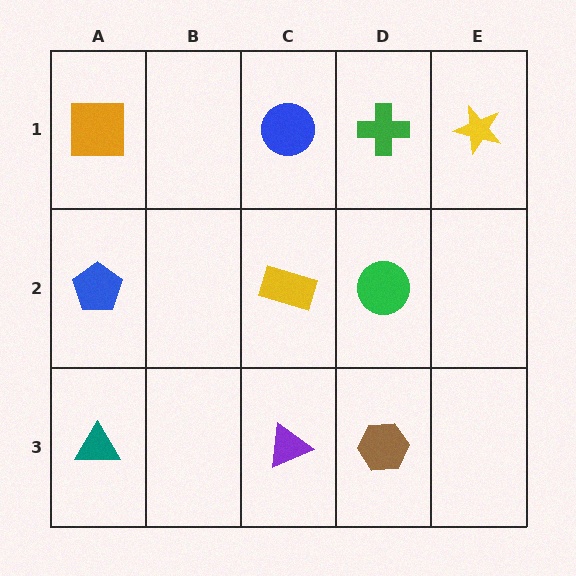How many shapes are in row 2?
3 shapes.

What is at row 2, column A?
A blue pentagon.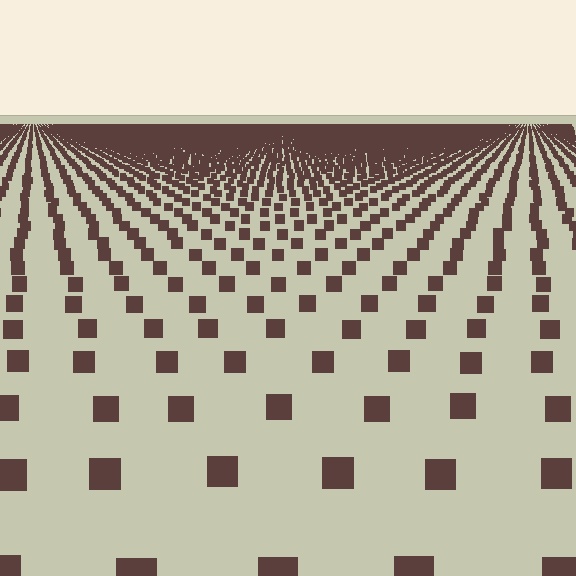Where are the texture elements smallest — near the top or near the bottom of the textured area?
Near the top.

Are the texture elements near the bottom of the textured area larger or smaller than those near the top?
Larger. Near the bottom, elements are closer to the viewer and appear at a bigger on-screen size.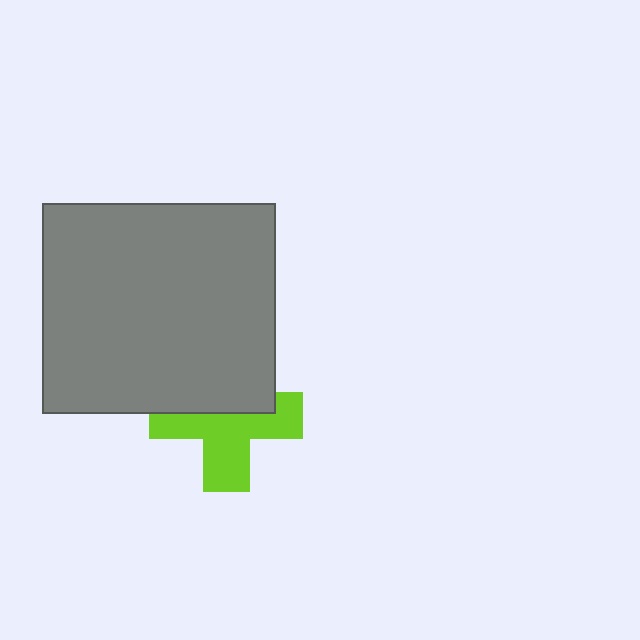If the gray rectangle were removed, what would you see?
You would see the complete lime cross.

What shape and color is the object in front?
The object in front is a gray rectangle.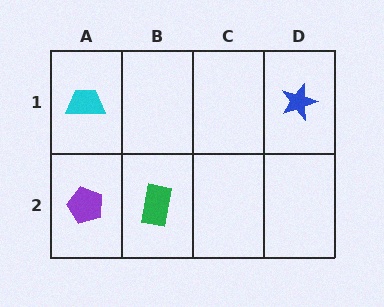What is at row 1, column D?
A blue star.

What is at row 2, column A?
A purple pentagon.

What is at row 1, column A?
A cyan trapezoid.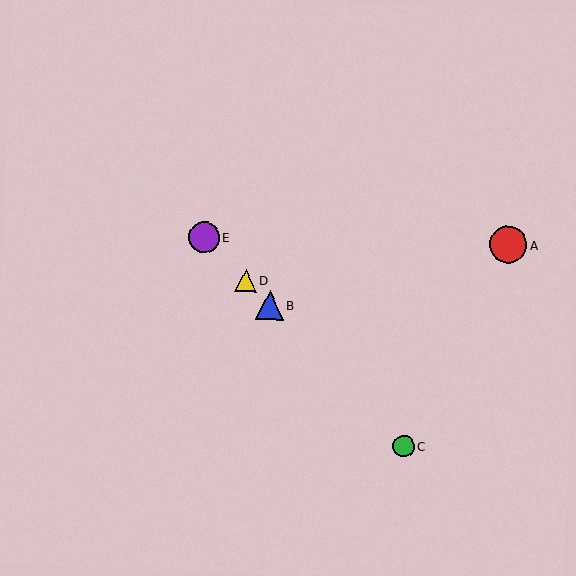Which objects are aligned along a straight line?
Objects B, C, D, E are aligned along a straight line.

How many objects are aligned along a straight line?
4 objects (B, C, D, E) are aligned along a straight line.